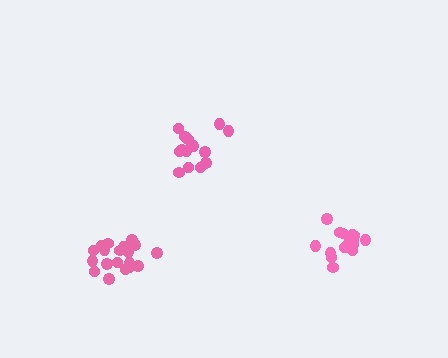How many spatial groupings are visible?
There are 3 spatial groupings.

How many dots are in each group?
Group 1: 16 dots, Group 2: 14 dots, Group 3: 20 dots (50 total).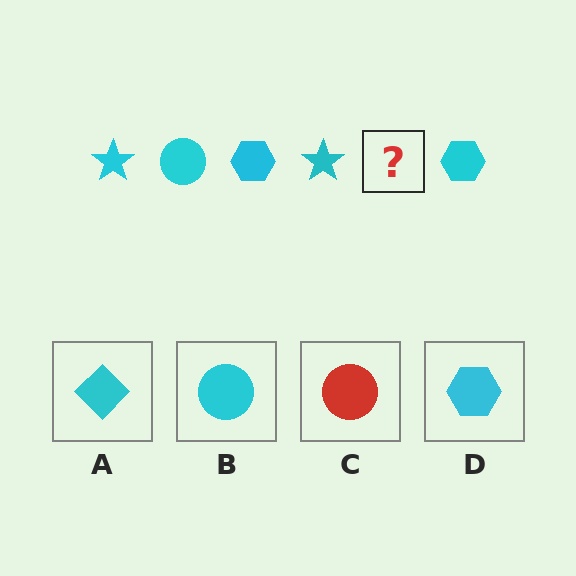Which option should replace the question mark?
Option B.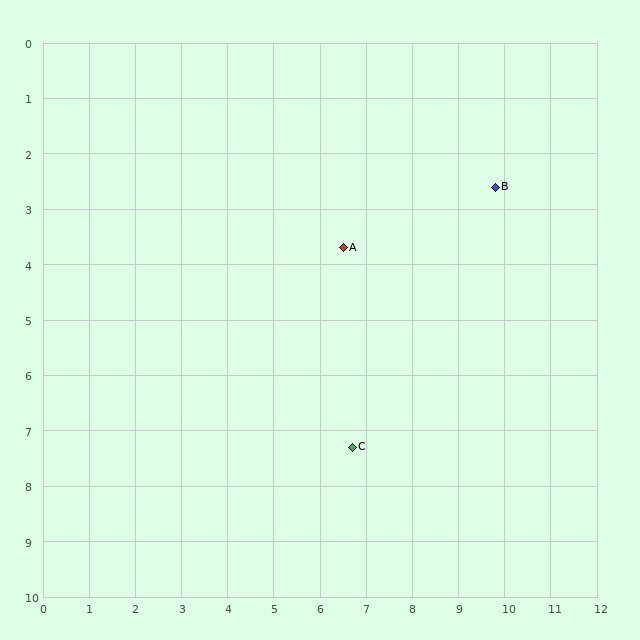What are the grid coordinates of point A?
Point A is at approximately (6.5, 3.7).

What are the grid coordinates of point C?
Point C is at approximately (6.7, 7.3).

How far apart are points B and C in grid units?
Points B and C are about 5.6 grid units apart.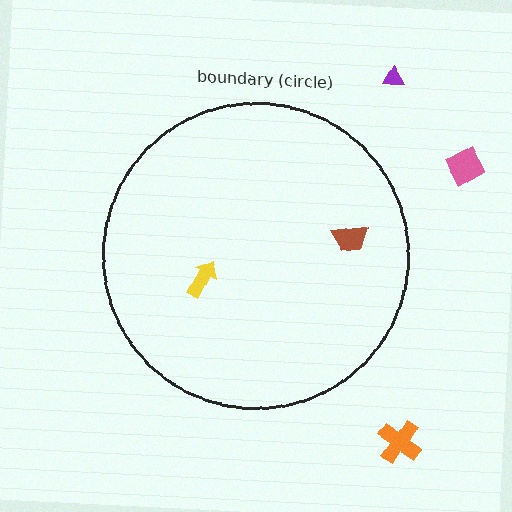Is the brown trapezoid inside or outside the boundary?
Inside.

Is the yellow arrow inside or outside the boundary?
Inside.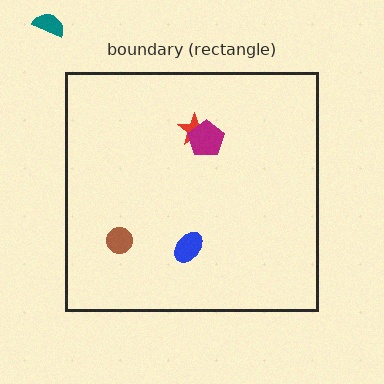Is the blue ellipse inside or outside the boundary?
Inside.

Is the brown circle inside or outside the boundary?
Inside.